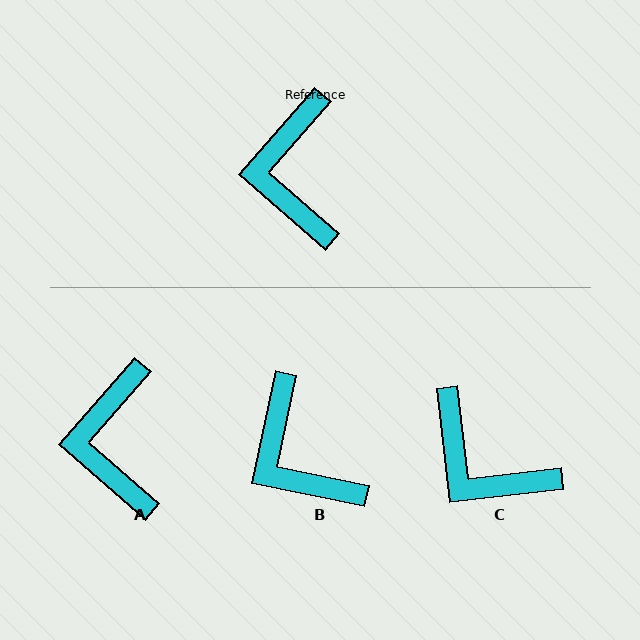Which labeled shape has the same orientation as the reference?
A.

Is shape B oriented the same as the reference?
No, it is off by about 30 degrees.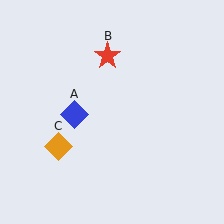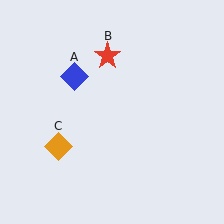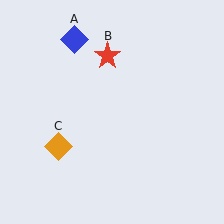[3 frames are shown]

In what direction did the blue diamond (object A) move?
The blue diamond (object A) moved up.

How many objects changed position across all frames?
1 object changed position: blue diamond (object A).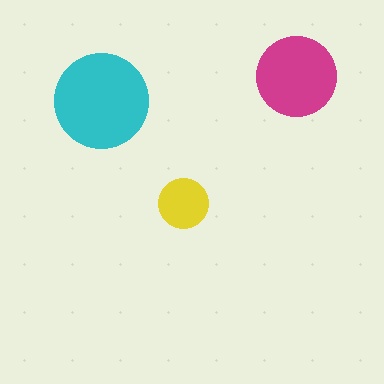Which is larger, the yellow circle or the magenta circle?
The magenta one.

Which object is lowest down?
The yellow circle is bottommost.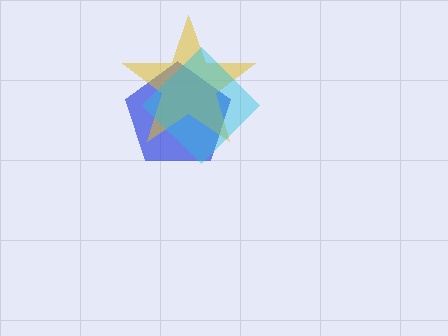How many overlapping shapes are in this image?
There are 3 overlapping shapes in the image.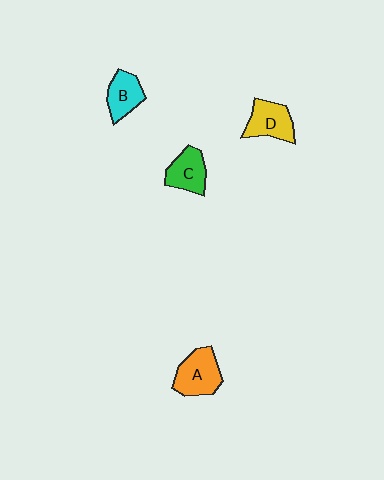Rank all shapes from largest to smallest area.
From largest to smallest: A (orange), D (yellow), C (green), B (cyan).